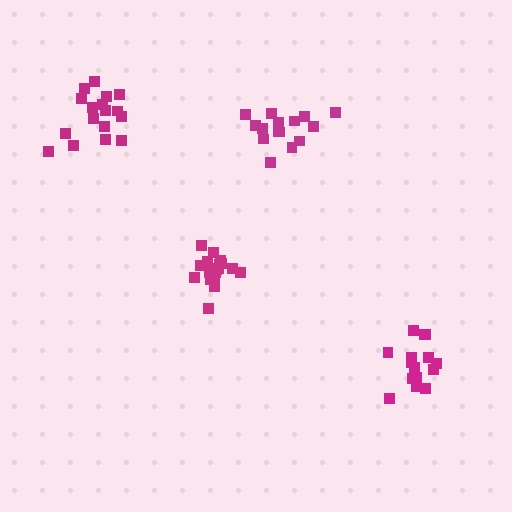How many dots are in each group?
Group 1: 17 dots, Group 2: 18 dots, Group 3: 15 dots, Group 4: 15 dots (65 total).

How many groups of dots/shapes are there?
There are 4 groups.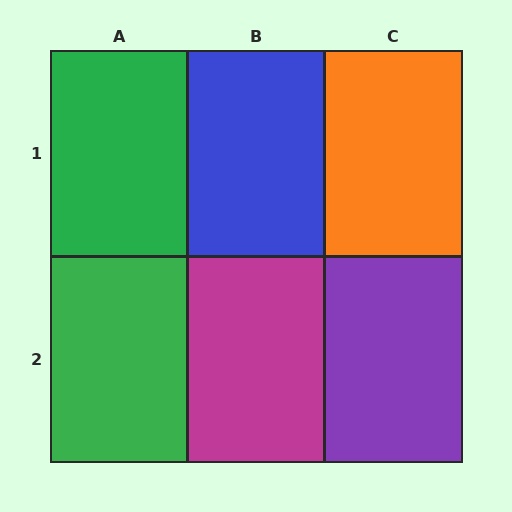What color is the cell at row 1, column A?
Green.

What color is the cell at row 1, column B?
Blue.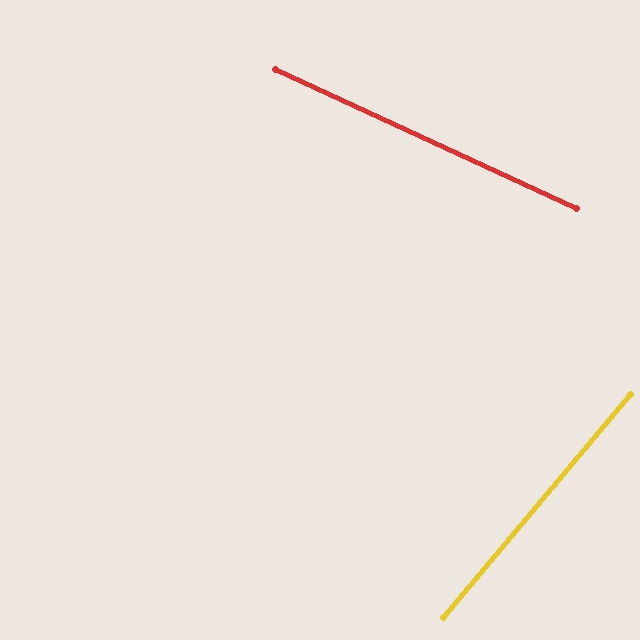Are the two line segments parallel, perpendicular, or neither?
Neither parallel nor perpendicular — they differ by about 75°.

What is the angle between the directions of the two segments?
Approximately 75 degrees.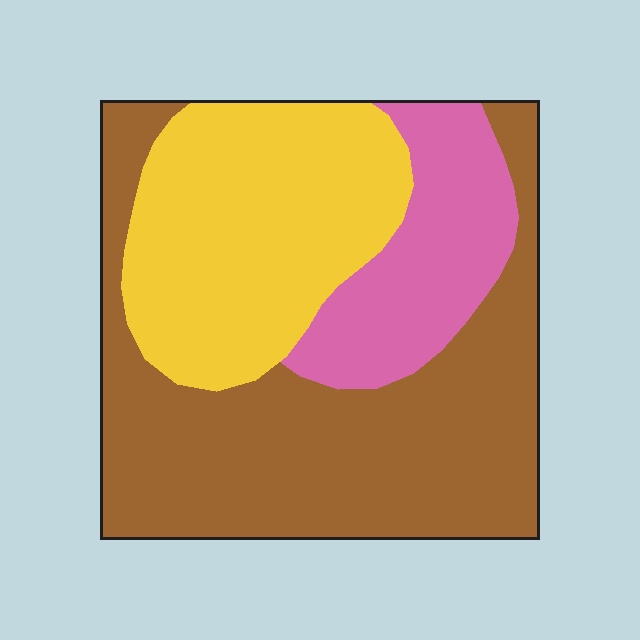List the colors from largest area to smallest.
From largest to smallest: brown, yellow, pink.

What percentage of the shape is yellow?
Yellow takes up about one third (1/3) of the shape.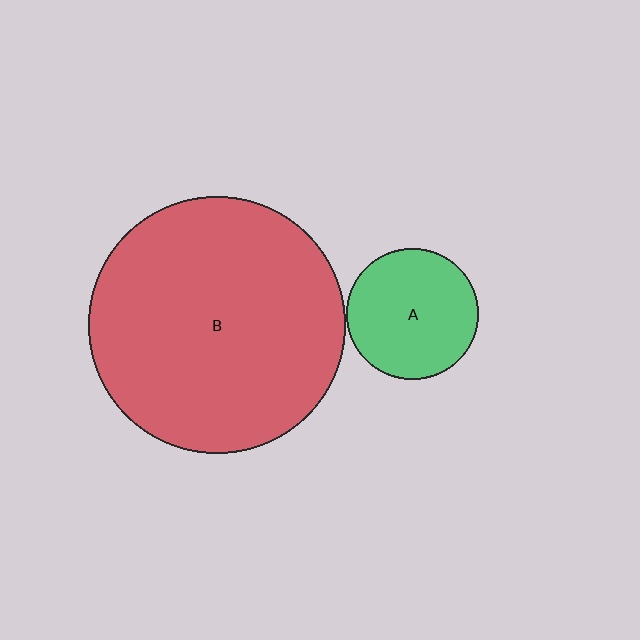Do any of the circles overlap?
No, none of the circles overlap.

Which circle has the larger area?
Circle B (red).